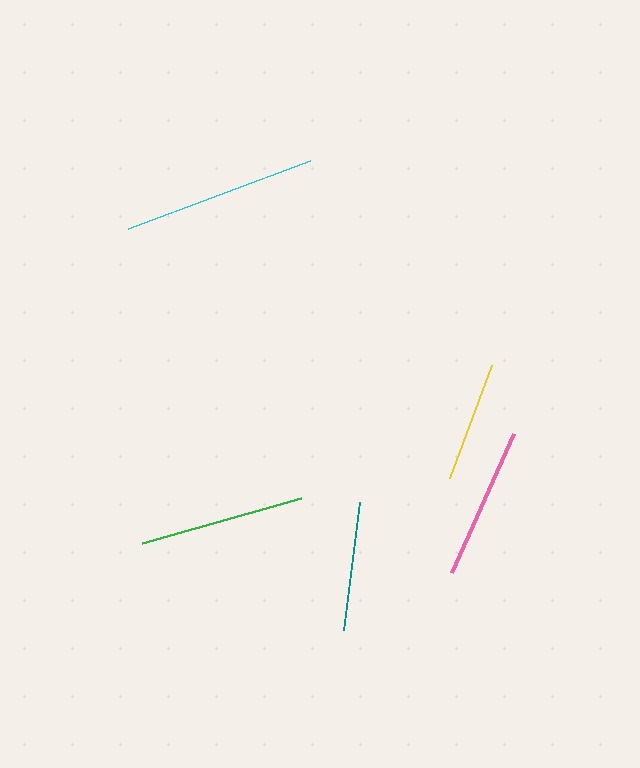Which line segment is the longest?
The cyan line is the longest at approximately 194 pixels.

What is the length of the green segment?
The green segment is approximately 164 pixels long.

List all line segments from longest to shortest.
From longest to shortest: cyan, green, pink, teal, yellow.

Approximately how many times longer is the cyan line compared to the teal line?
The cyan line is approximately 1.5 times the length of the teal line.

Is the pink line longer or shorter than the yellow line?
The pink line is longer than the yellow line.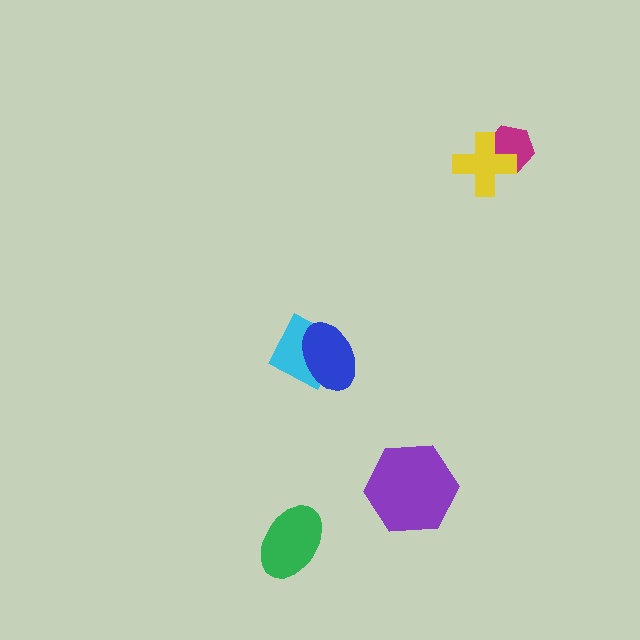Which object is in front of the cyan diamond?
The blue ellipse is in front of the cyan diamond.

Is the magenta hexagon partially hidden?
Yes, it is partially covered by another shape.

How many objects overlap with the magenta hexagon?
1 object overlaps with the magenta hexagon.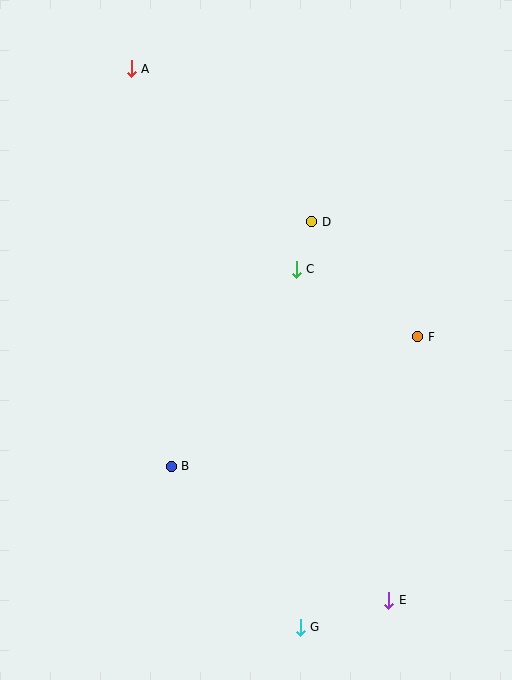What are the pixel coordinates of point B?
Point B is at (171, 466).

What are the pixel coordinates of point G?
Point G is at (300, 627).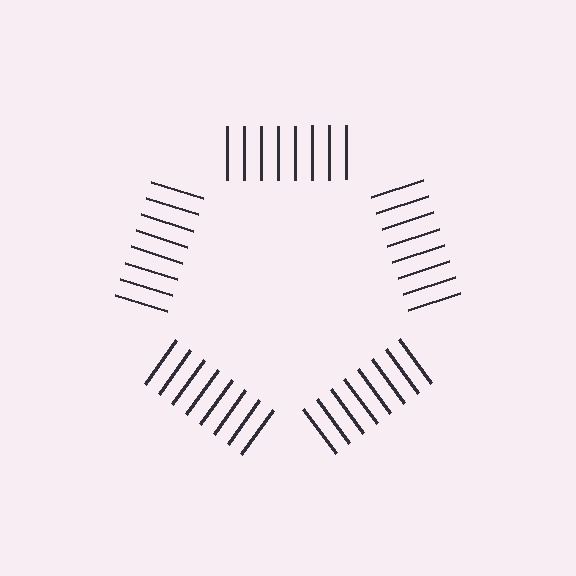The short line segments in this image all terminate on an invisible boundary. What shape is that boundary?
An illusory pentagon — the line segments terminate on its edges but no continuous stroke is drawn.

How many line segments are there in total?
40 — 8 along each of the 5 edges.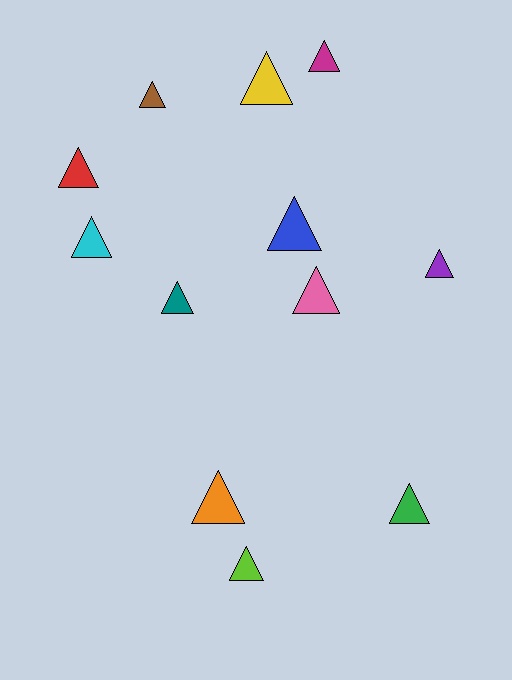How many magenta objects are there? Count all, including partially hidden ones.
There is 1 magenta object.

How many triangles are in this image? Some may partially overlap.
There are 12 triangles.